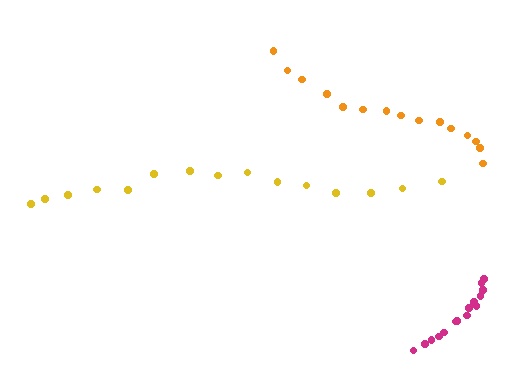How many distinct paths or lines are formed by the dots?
There are 3 distinct paths.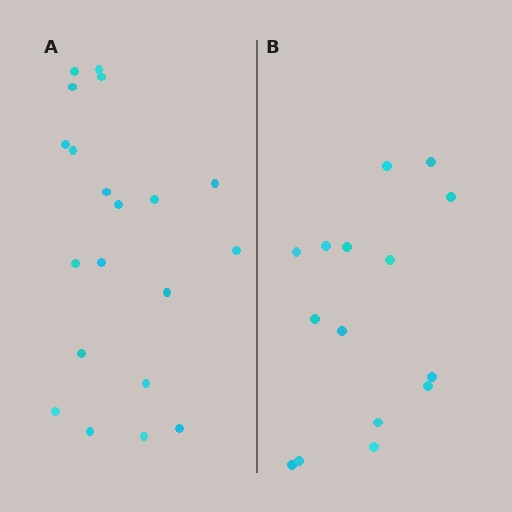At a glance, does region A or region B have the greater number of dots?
Region A (the left region) has more dots.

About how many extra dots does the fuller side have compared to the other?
Region A has about 5 more dots than region B.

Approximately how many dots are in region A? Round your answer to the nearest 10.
About 20 dots.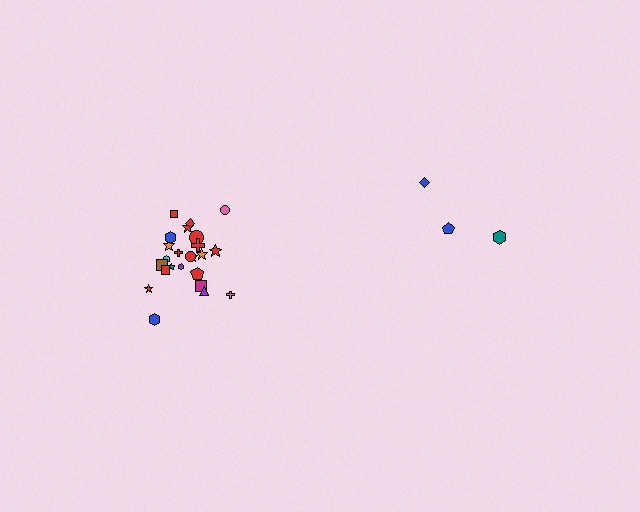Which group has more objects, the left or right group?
The left group.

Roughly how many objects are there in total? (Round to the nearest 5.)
Roughly 30 objects in total.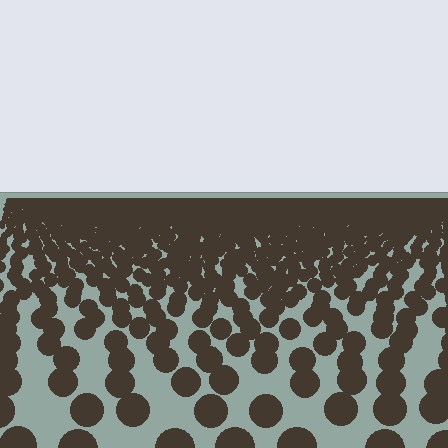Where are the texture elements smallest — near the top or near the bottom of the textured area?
Near the top.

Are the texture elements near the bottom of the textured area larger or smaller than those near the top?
Larger. Near the bottom, elements are closer to the viewer and appear at a bigger on-screen size.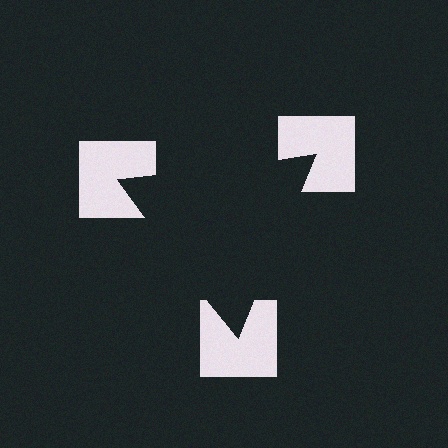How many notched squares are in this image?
There are 3 — one at each vertex of the illusory triangle.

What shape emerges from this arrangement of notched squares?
An illusory triangle — its edges are inferred from the aligned wedge cuts in the notched squares, not physically drawn.